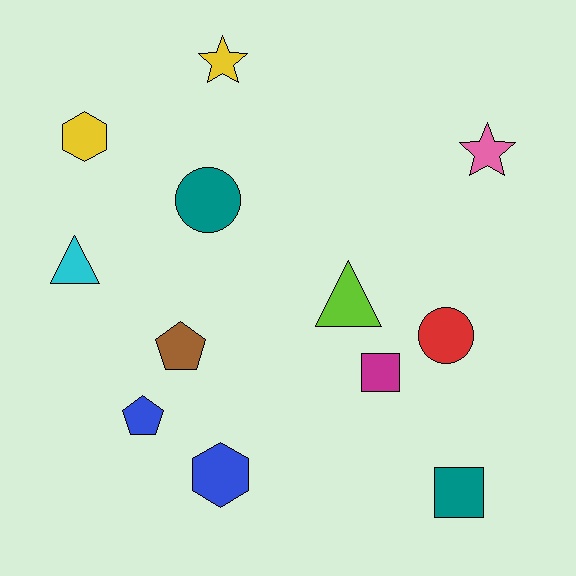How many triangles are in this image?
There are 2 triangles.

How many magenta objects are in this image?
There is 1 magenta object.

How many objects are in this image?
There are 12 objects.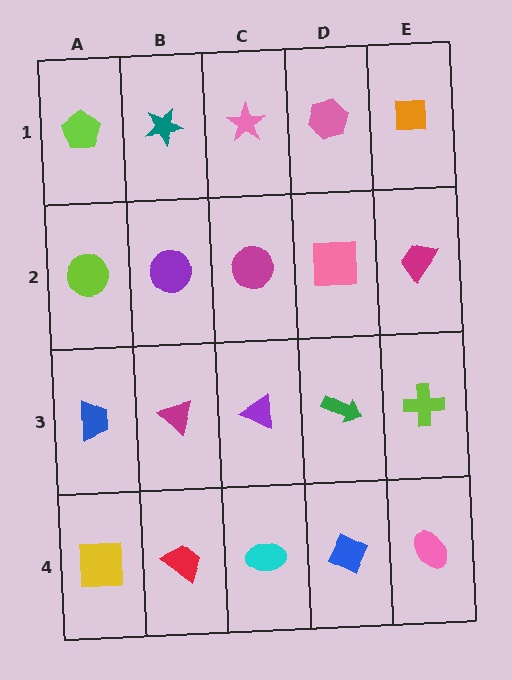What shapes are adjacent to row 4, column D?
A green arrow (row 3, column D), a cyan ellipse (row 4, column C), a pink ellipse (row 4, column E).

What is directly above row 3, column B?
A purple circle.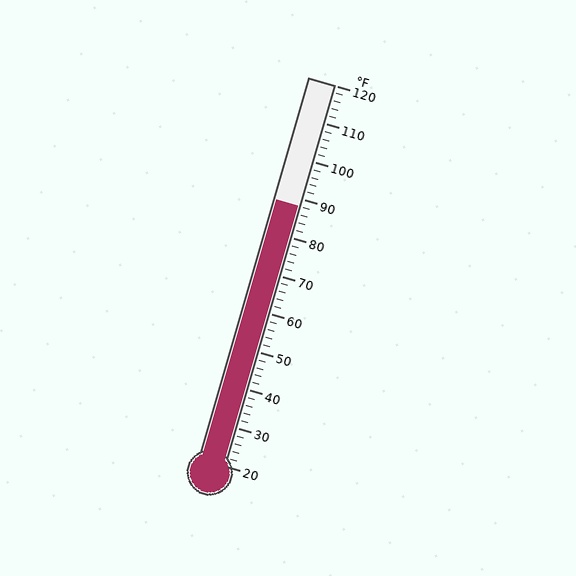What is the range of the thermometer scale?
The thermometer scale ranges from 20°F to 120°F.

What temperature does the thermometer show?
The thermometer shows approximately 88°F.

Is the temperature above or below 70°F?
The temperature is above 70°F.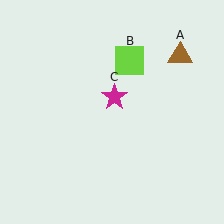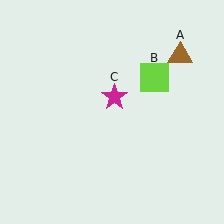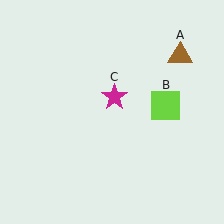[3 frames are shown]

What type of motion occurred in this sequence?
The lime square (object B) rotated clockwise around the center of the scene.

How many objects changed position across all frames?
1 object changed position: lime square (object B).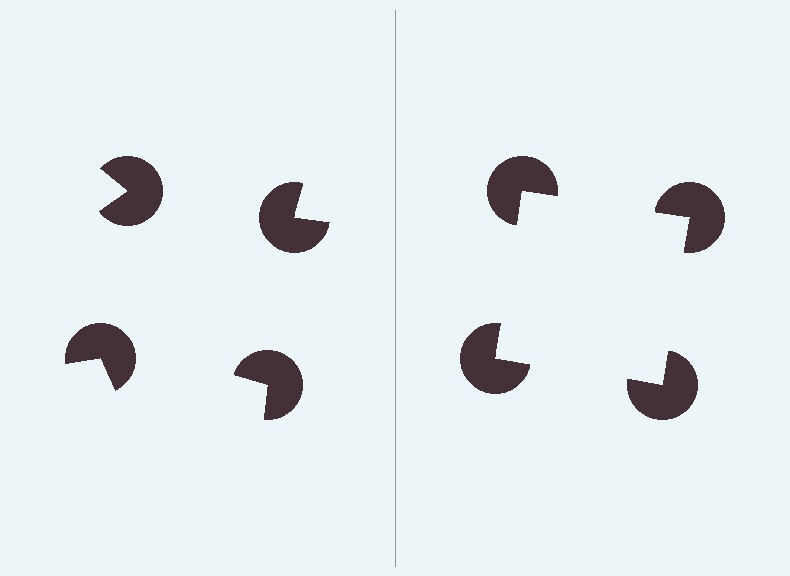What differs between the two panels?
The pac-man discs are positioned identically on both sides; only the wedge orientations differ. On the right they align to a square; on the left they are misaligned.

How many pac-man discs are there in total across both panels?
8 — 4 on each side.